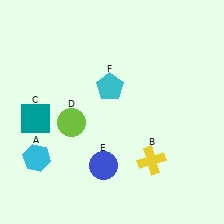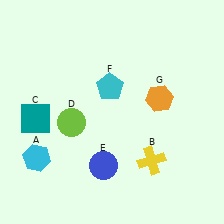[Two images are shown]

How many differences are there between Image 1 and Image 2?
There is 1 difference between the two images.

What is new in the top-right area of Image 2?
An orange hexagon (G) was added in the top-right area of Image 2.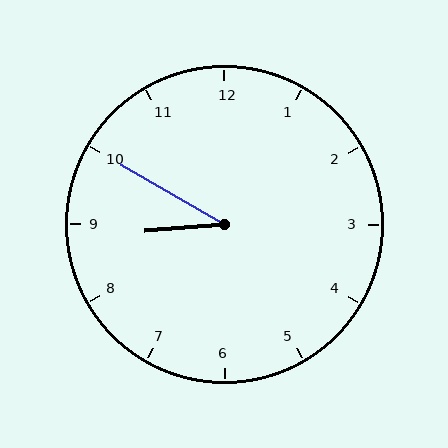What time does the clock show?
8:50.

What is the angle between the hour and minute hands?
Approximately 35 degrees.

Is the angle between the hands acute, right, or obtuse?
It is acute.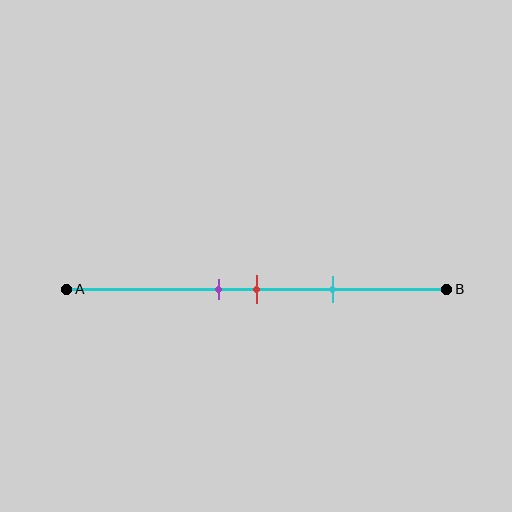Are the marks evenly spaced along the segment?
Yes, the marks are approximately evenly spaced.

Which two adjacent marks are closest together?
The purple and red marks are the closest adjacent pair.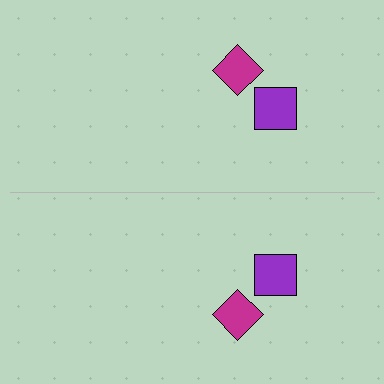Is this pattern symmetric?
Yes, this pattern has bilateral (reflection) symmetry.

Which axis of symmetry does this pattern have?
The pattern has a horizontal axis of symmetry running through the center of the image.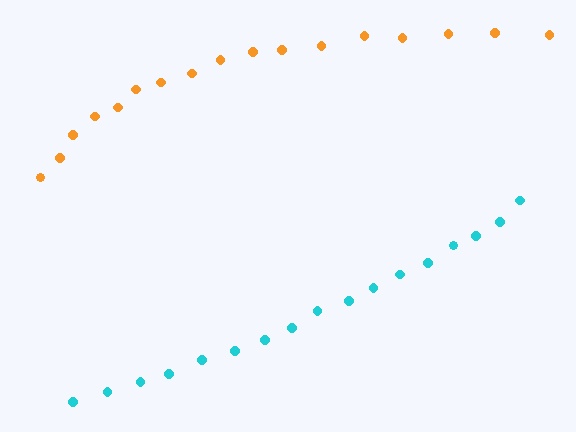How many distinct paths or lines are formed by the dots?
There are 2 distinct paths.